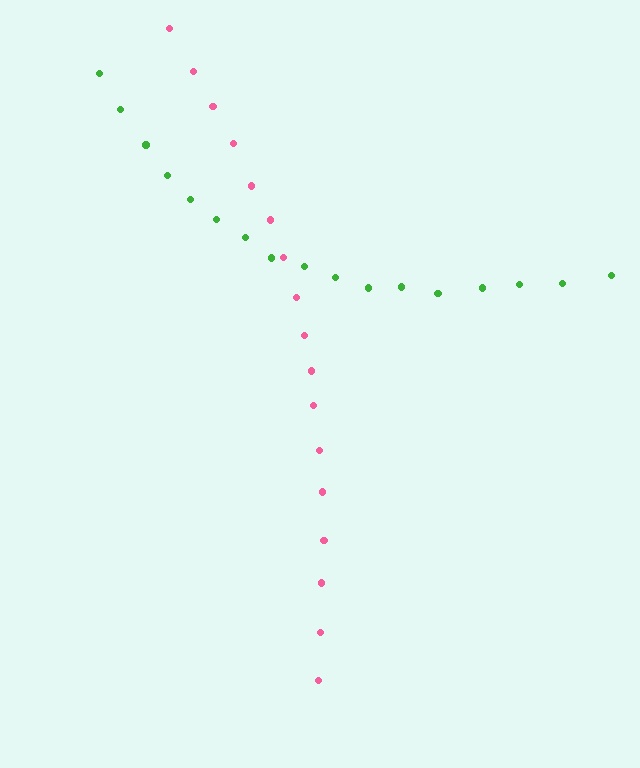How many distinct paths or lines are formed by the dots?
There are 2 distinct paths.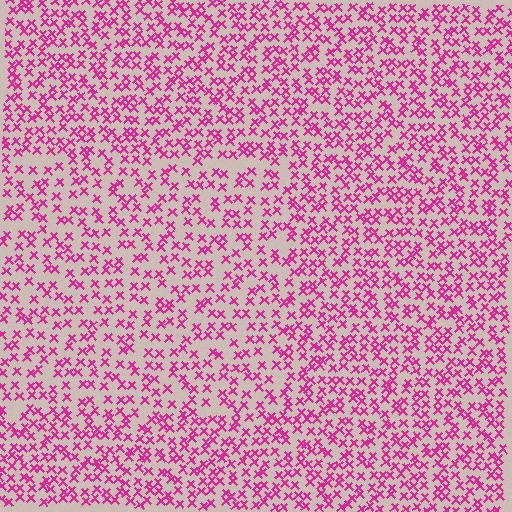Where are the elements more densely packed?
The elements are more densely packed outside the rectangle boundary.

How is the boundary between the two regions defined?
The boundary is defined by a change in element density (approximately 1.5x ratio). All elements are the same color, size, and shape.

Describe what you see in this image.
The image contains small magenta elements arranged at two different densities. A rectangle-shaped region is visible where the elements are less densely packed than the surrounding area.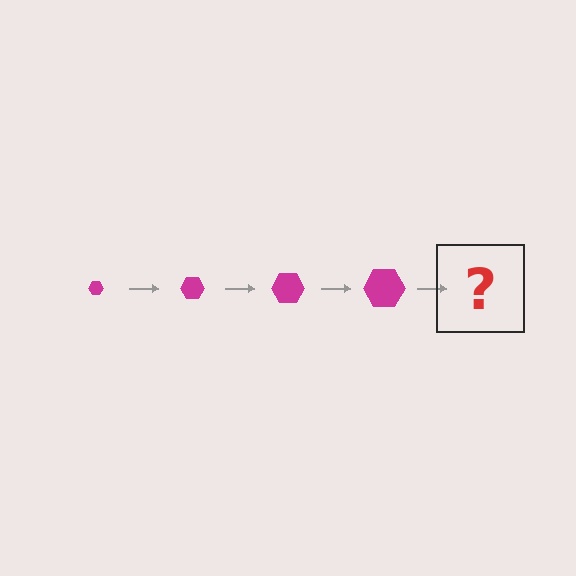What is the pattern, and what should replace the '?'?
The pattern is that the hexagon gets progressively larger each step. The '?' should be a magenta hexagon, larger than the previous one.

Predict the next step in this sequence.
The next step is a magenta hexagon, larger than the previous one.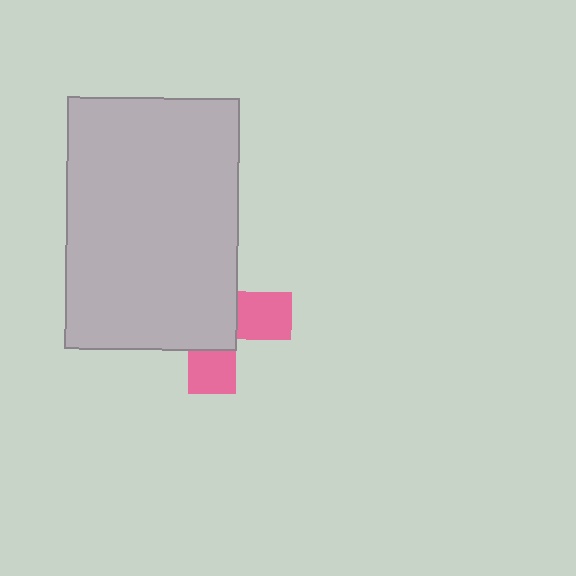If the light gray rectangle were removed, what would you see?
You would see the complete pink cross.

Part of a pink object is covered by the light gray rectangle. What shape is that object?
It is a cross.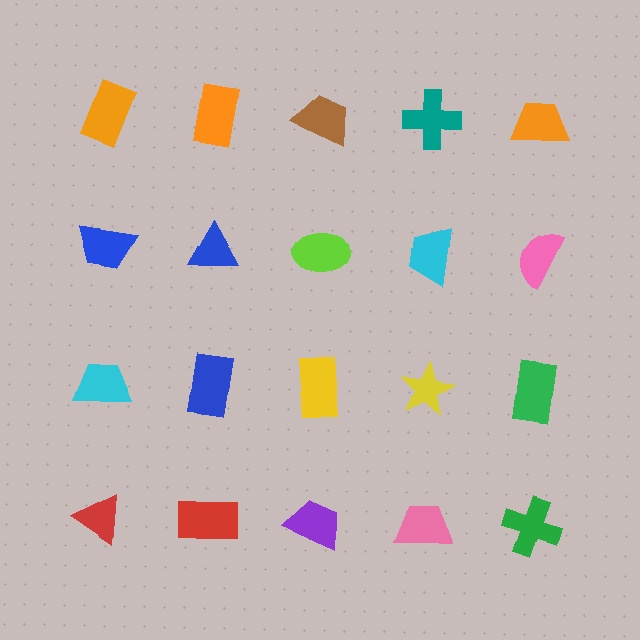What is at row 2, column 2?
A blue triangle.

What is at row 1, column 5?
An orange trapezoid.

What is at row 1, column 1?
An orange rectangle.